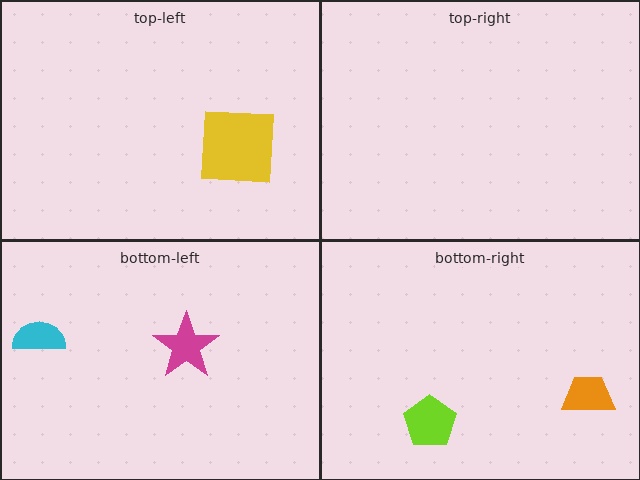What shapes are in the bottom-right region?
The orange trapezoid, the lime pentagon.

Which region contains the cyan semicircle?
The bottom-left region.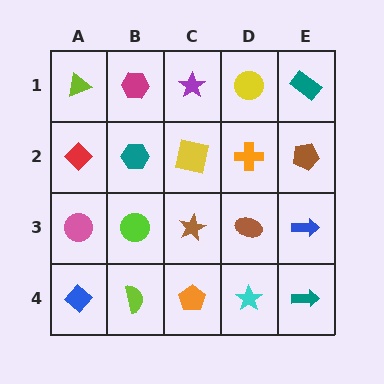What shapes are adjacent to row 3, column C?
A yellow square (row 2, column C), an orange pentagon (row 4, column C), a lime circle (row 3, column B), a brown ellipse (row 3, column D).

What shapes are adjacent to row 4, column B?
A lime circle (row 3, column B), a blue diamond (row 4, column A), an orange pentagon (row 4, column C).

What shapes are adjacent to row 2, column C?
A purple star (row 1, column C), a brown star (row 3, column C), a teal hexagon (row 2, column B), an orange cross (row 2, column D).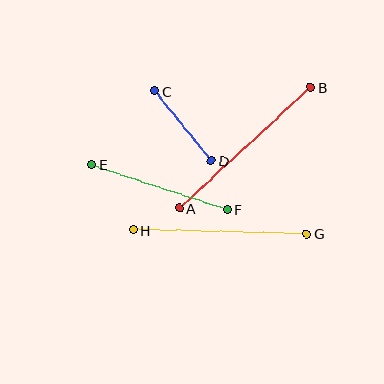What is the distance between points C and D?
The distance is approximately 90 pixels.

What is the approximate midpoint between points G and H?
The midpoint is at approximately (220, 232) pixels.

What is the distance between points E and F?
The distance is approximately 142 pixels.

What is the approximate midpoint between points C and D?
The midpoint is at approximately (183, 126) pixels.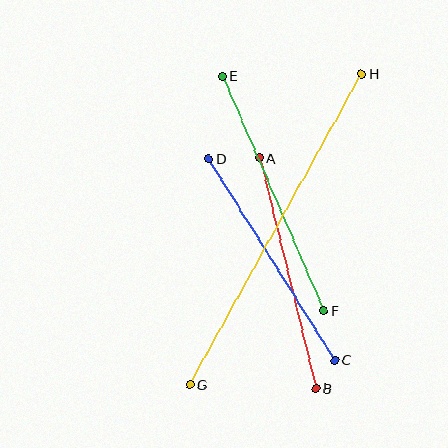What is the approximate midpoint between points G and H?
The midpoint is at approximately (276, 229) pixels.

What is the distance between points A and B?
The distance is approximately 237 pixels.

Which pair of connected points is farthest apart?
Points G and H are farthest apart.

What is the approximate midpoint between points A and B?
The midpoint is at approximately (288, 273) pixels.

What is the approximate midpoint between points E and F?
The midpoint is at approximately (273, 193) pixels.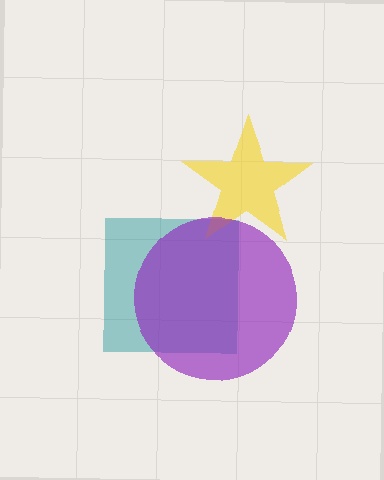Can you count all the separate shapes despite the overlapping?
Yes, there are 3 separate shapes.